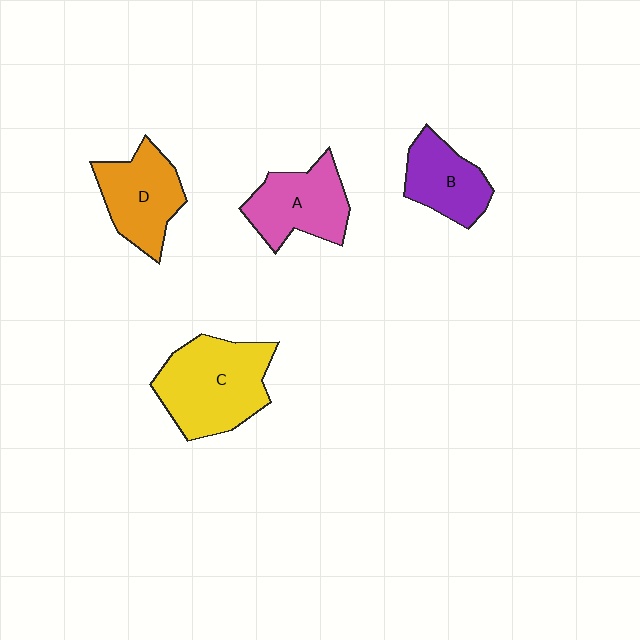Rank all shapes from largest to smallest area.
From largest to smallest: C (yellow), A (pink), D (orange), B (purple).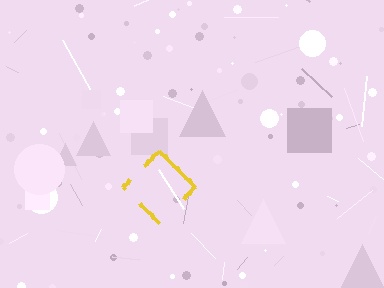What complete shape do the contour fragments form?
The contour fragments form a diamond.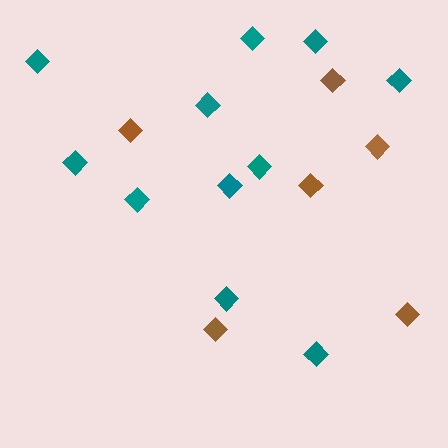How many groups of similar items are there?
There are 2 groups: one group of brown diamonds (6) and one group of teal diamonds (11).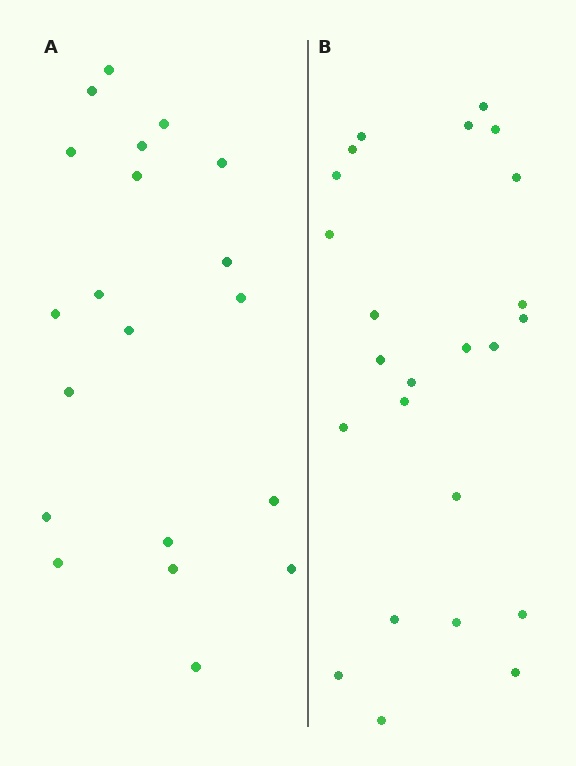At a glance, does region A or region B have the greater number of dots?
Region B (the right region) has more dots.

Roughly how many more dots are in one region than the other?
Region B has about 4 more dots than region A.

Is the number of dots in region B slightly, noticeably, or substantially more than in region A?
Region B has only slightly more — the two regions are fairly close. The ratio is roughly 1.2 to 1.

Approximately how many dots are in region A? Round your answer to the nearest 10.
About 20 dots.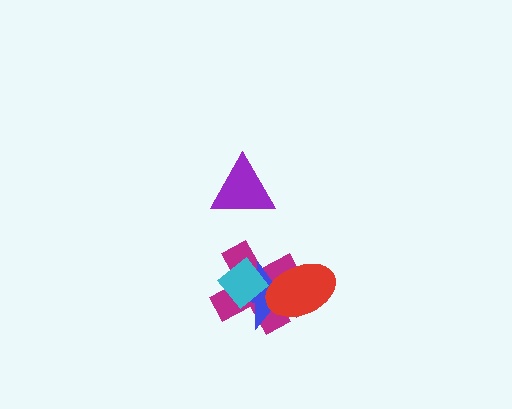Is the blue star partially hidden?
Yes, it is partially covered by another shape.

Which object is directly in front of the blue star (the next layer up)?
The red ellipse is directly in front of the blue star.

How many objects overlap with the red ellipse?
2 objects overlap with the red ellipse.